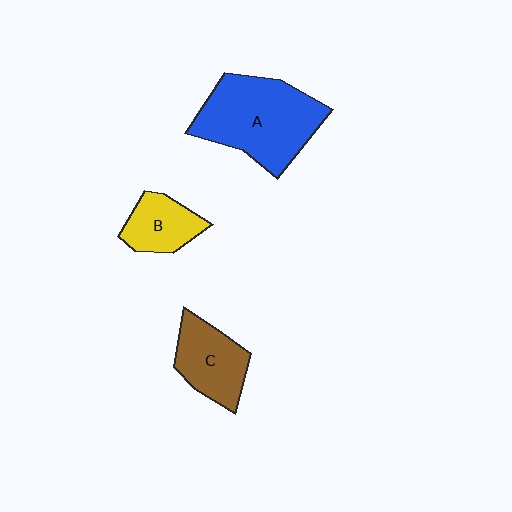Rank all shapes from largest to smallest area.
From largest to smallest: A (blue), C (brown), B (yellow).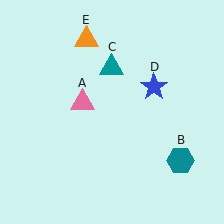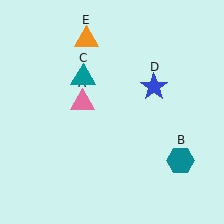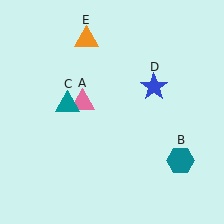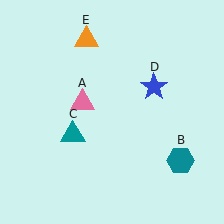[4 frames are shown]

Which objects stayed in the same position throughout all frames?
Pink triangle (object A) and teal hexagon (object B) and blue star (object D) and orange triangle (object E) remained stationary.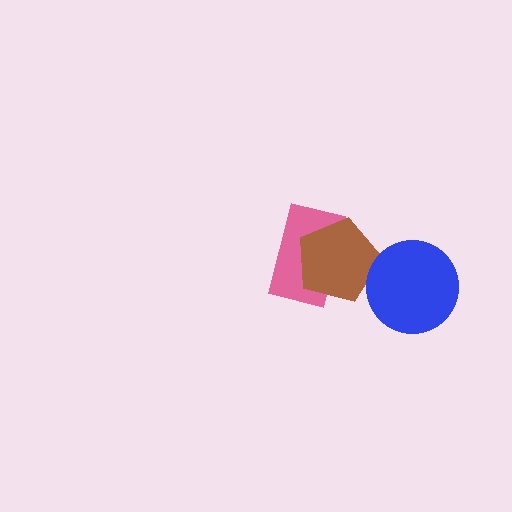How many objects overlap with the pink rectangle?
1 object overlaps with the pink rectangle.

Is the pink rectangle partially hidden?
Yes, it is partially covered by another shape.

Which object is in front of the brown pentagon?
The blue circle is in front of the brown pentagon.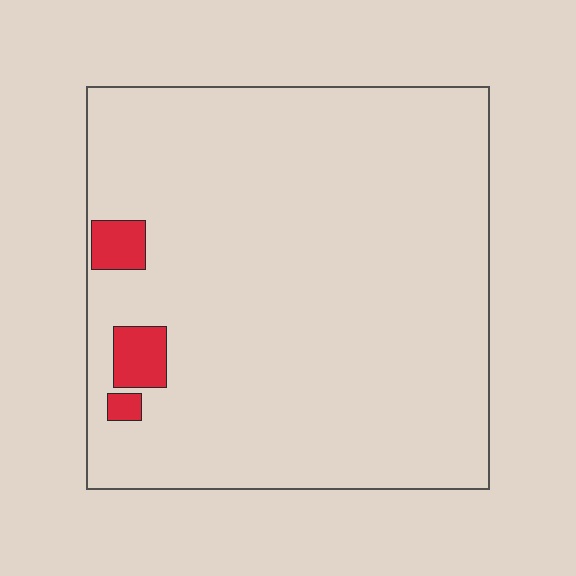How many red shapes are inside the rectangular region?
3.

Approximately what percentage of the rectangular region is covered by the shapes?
Approximately 5%.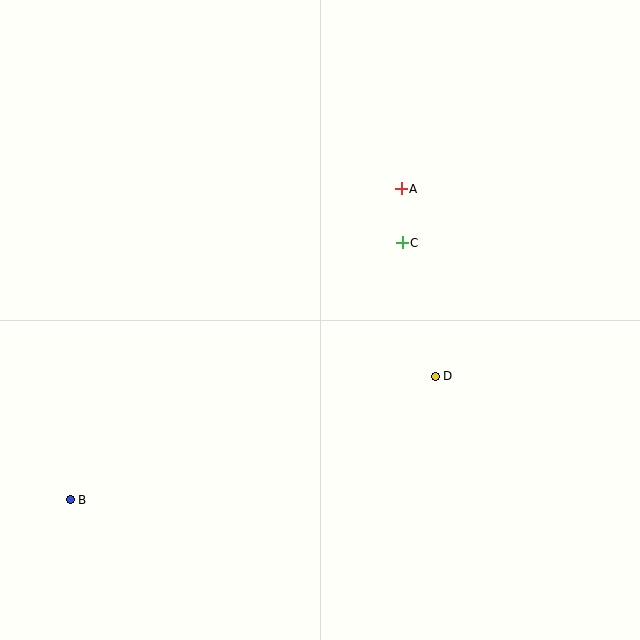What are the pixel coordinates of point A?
Point A is at (401, 189).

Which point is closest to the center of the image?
Point C at (402, 243) is closest to the center.